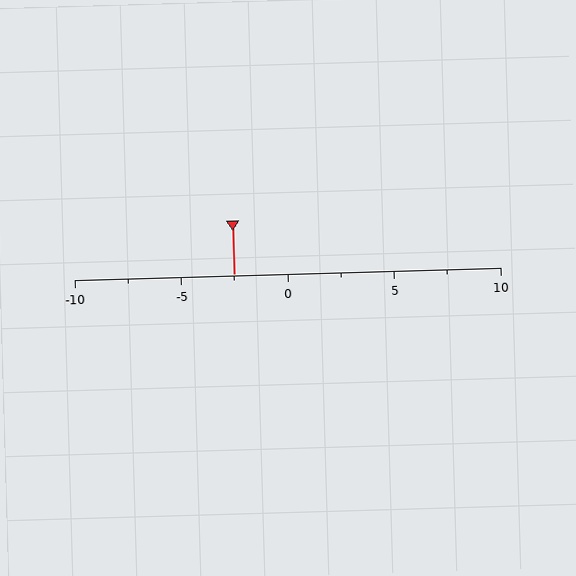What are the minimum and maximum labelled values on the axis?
The axis runs from -10 to 10.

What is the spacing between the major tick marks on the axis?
The major ticks are spaced 5 apart.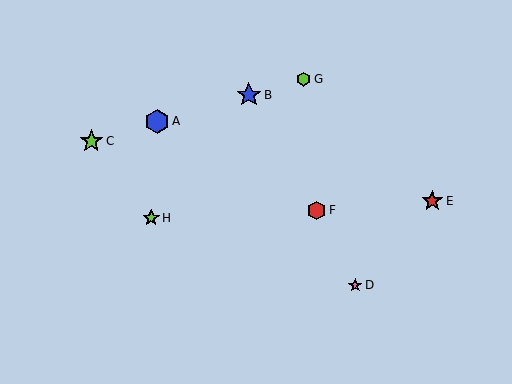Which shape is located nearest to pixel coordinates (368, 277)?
The pink star (labeled D) at (355, 285) is nearest to that location.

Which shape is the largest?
The blue star (labeled B) is the largest.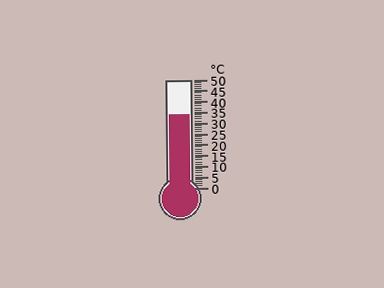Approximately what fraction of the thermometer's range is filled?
The thermometer is filled to approximately 70% of its range.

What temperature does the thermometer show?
The thermometer shows approximately 34°C.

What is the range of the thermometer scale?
The thermometer scale ranges from 0°C to 50°C.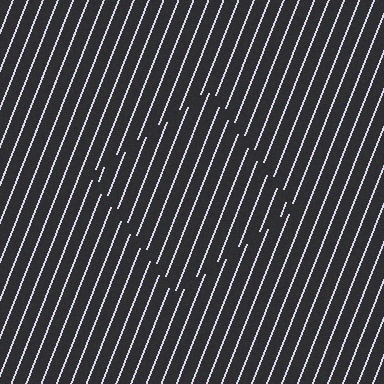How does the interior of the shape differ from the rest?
The interior of the shape contains the same grating, shifted by half a period — the contour is defined by the phase discontinuity where line-ends from the inner and outer gratings abut.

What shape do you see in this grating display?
An illusory square. The interior of the shape contains the same grating, shifted by half a period — the contour is defined by the phase discontinuity where line-ends from the inner and outer gratings abut.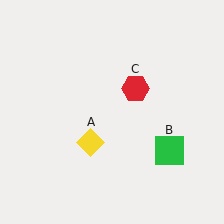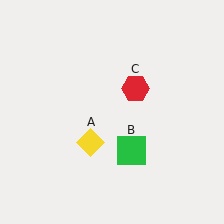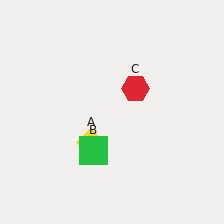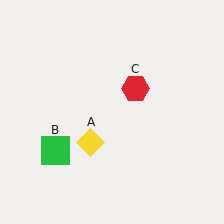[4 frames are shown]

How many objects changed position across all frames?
1 object changed position: green square (object B).